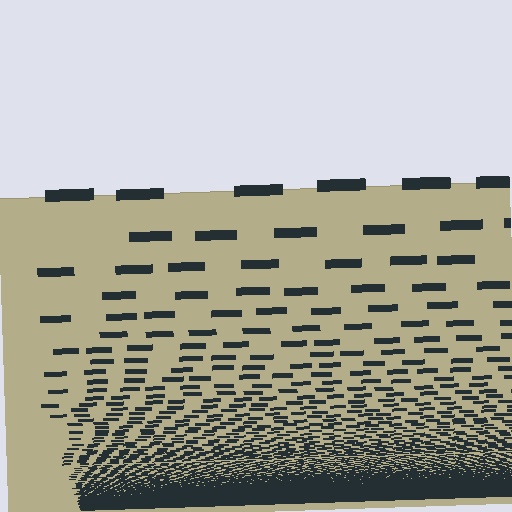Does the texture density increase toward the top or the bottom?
Density increases toward the bottom.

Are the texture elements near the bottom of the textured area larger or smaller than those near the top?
Smaller. The gradient is inverted — elements near the bottom are smaller and denser.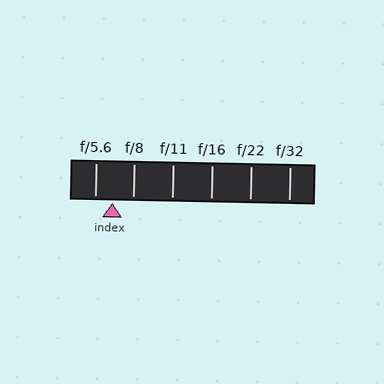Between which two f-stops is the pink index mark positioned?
The index mark is between f/5.6 and f/8.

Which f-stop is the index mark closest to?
The index mark is closest to f/5.6.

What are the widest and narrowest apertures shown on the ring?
The widest aperture shown is f/5.6 and the narrowest is f/32.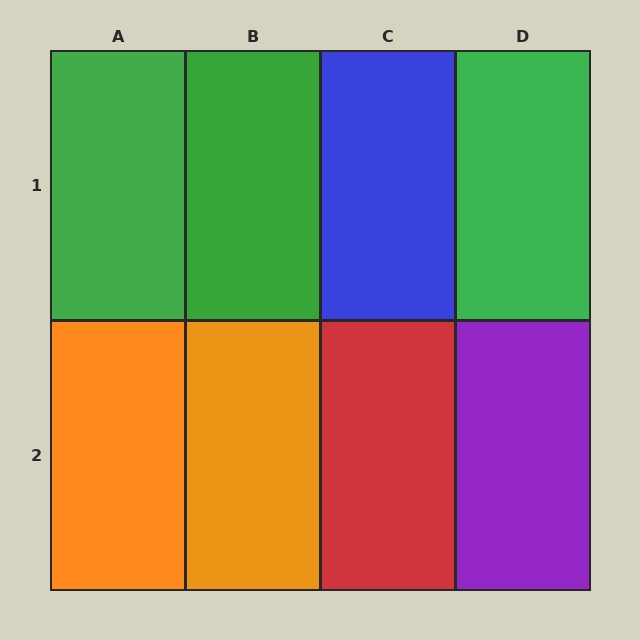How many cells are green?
3 cells are green.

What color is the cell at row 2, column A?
Orange.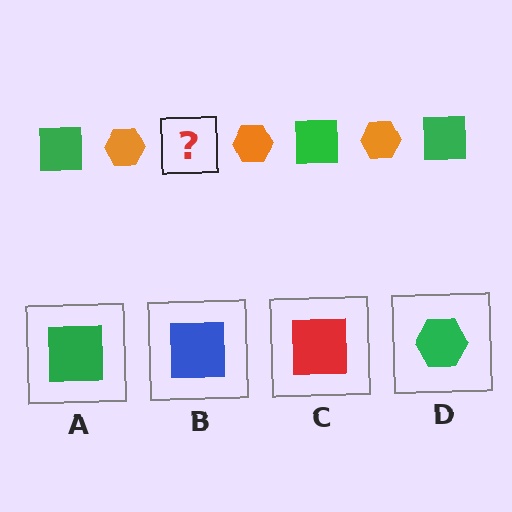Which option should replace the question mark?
Option A.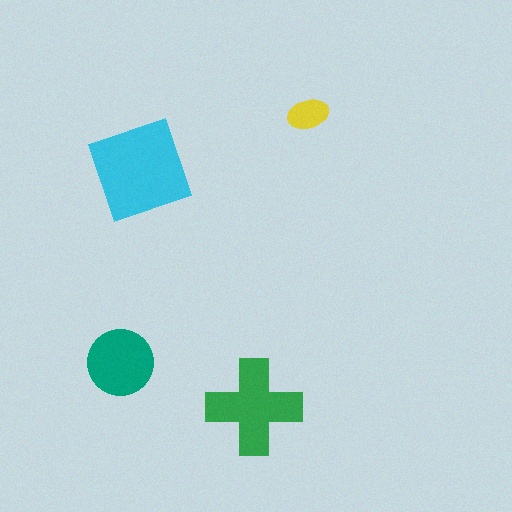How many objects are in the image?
There are 4 objects in the image.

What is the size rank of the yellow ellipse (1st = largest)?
4th.